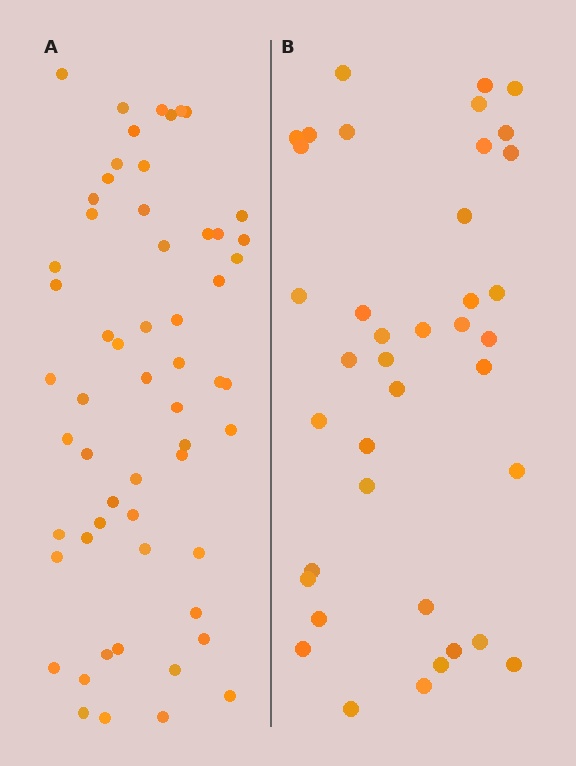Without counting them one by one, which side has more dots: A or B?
Region A (the left region) has more dots.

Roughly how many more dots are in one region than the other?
Region A has approximately 20 more dots than region B.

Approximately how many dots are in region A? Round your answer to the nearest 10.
About 60 dots. (The exact count is 58, which rounds to 60.)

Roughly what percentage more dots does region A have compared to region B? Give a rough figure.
About 50% more.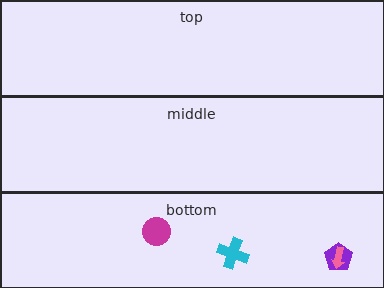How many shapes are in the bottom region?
4.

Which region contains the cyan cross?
The bottom region.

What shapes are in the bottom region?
The magenta circle, the cyan cross, the purple pentagon, the pink arrow.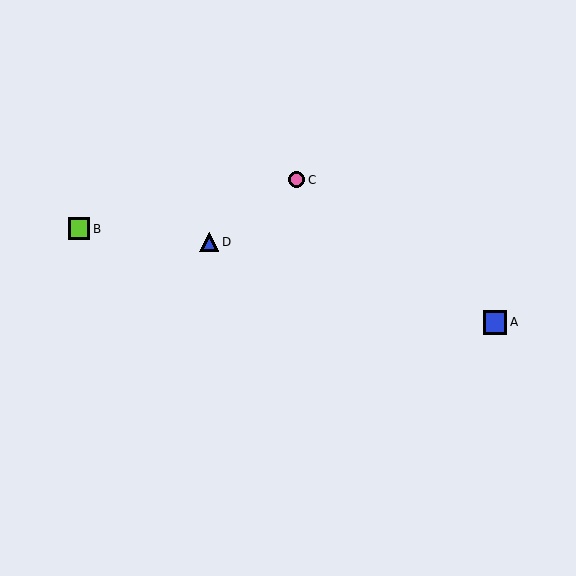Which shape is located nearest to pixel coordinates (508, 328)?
The blue square (labeled A) at (495, 322) is nearest to that location.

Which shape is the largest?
The blue square (labeled A) is the largest.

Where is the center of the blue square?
The center of the blue square is at (495, 322).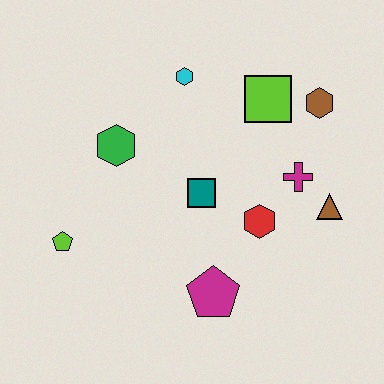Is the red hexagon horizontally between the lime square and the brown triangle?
No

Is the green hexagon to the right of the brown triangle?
No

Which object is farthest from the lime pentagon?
The brown hexagon is farthest from the lime pentagon.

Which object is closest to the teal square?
The red hexagon is closest to the teal square.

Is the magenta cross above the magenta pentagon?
Yes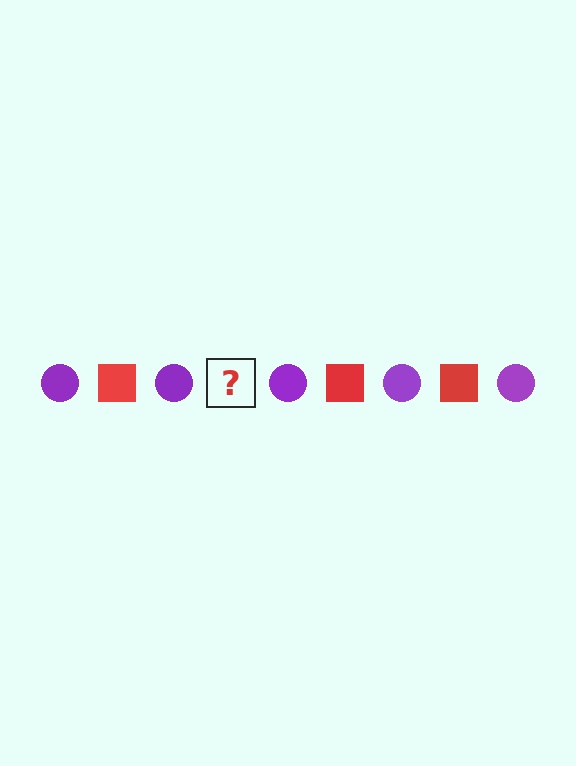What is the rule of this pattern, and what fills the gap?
The rule is that the pattern alternates between purple circle and red square. The gap should be filled with a red square.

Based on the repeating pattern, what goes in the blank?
The blank should be a red square.